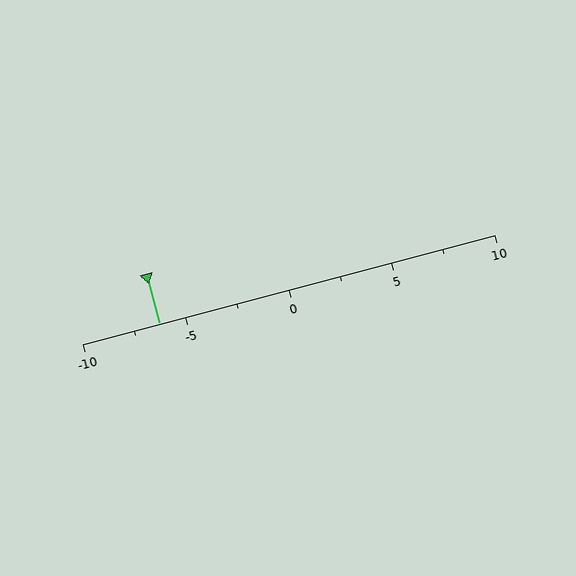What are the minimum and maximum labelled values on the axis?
The axis runs from -10 to 10.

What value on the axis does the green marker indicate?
The marker indicates approximately -6.2.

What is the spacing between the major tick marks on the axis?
The major ticks are spaced 5 apart.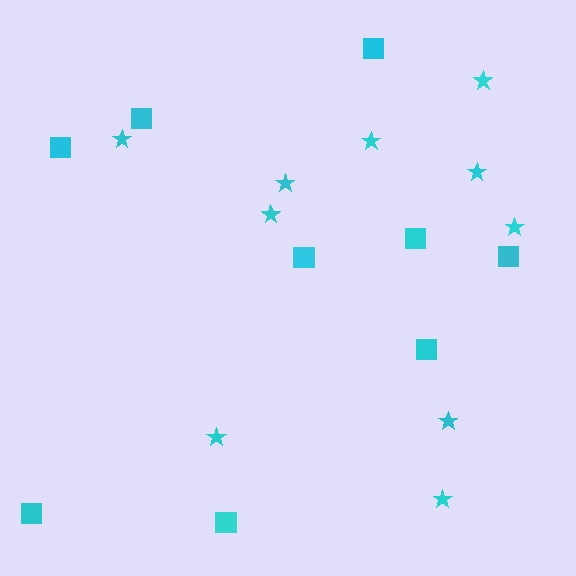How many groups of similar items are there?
There are 2 groups: one group of stars (10) and one group of squares (9).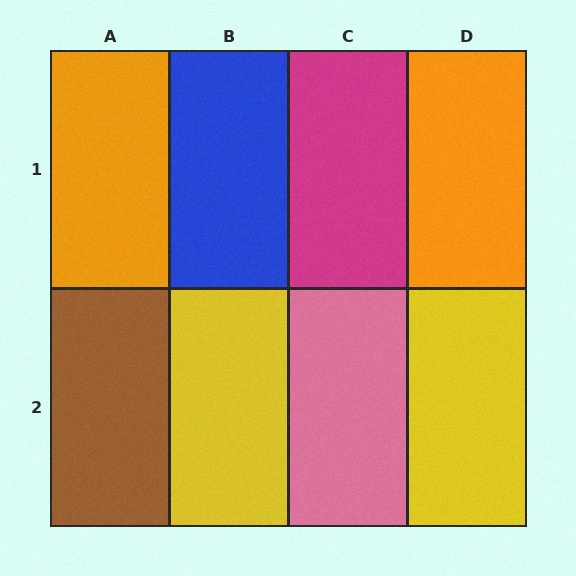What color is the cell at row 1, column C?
Magenta.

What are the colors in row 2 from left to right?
Brown, yellow, pink, yellow.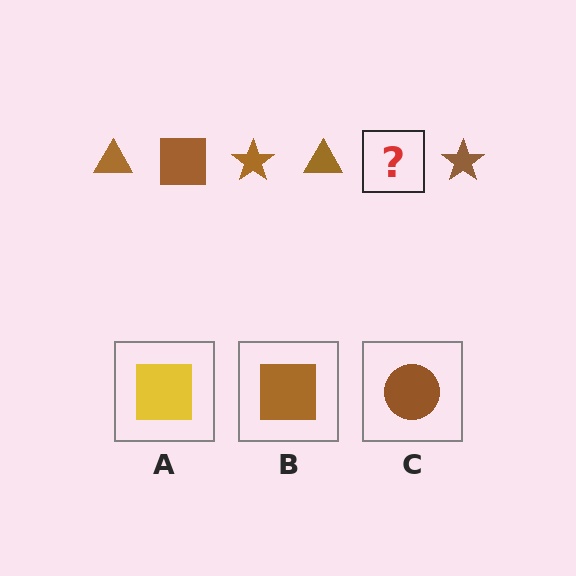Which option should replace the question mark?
Option B.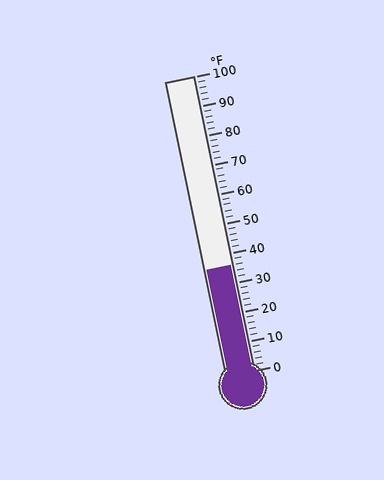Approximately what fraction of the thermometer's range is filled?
The thermometer is filled to approximately 35% of its range.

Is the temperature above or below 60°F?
The temperature is below 60°F.